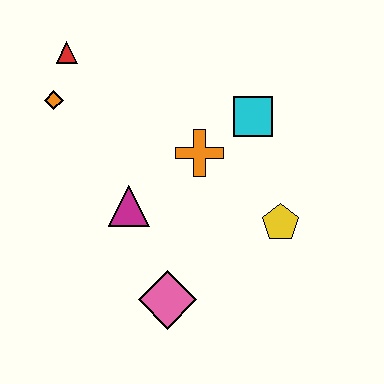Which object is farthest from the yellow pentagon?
The red triangle is farthest from the yellow pentagon.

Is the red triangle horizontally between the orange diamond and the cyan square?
Yes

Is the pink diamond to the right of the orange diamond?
Yes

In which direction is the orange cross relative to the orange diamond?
The orange cross is to the right of the orange diamond.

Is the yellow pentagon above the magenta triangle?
No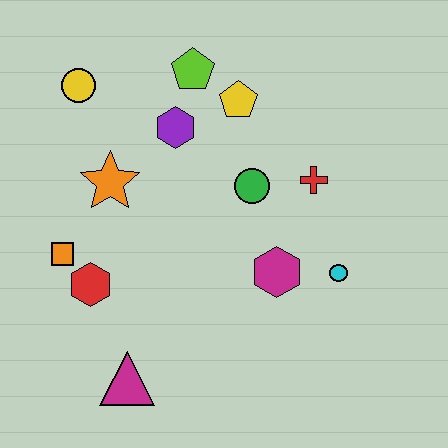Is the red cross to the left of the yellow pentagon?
No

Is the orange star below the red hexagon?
No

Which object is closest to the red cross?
The green circle is closest to the red cross.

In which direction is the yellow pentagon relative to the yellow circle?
The yellow pentagon is to the right of the yellow circle.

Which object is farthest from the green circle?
The magenta triangle is farthest from the green circle.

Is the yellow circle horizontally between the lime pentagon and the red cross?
No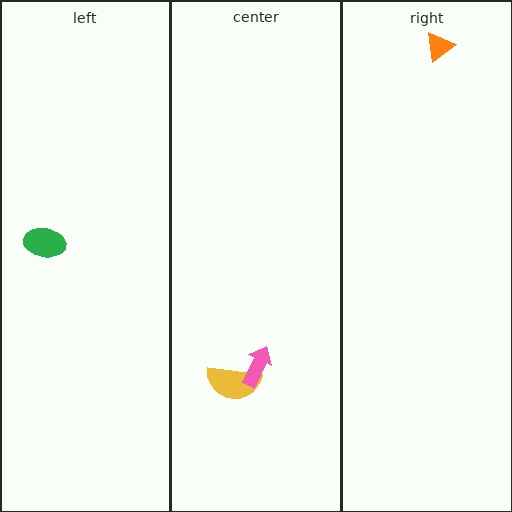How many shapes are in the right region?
1.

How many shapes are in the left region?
1.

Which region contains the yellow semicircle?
The center region.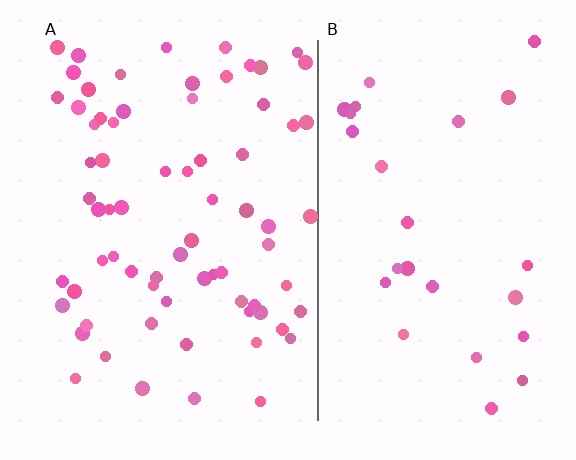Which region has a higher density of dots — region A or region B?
A (the left).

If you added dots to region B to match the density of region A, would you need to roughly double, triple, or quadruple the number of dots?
Approximately triple.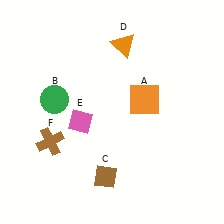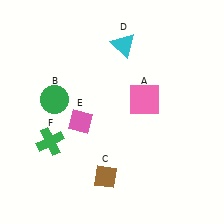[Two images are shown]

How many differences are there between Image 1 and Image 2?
There are 3 differences between the two images.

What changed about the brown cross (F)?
In Image 1, F is brown. In Image 2, it changed to green.